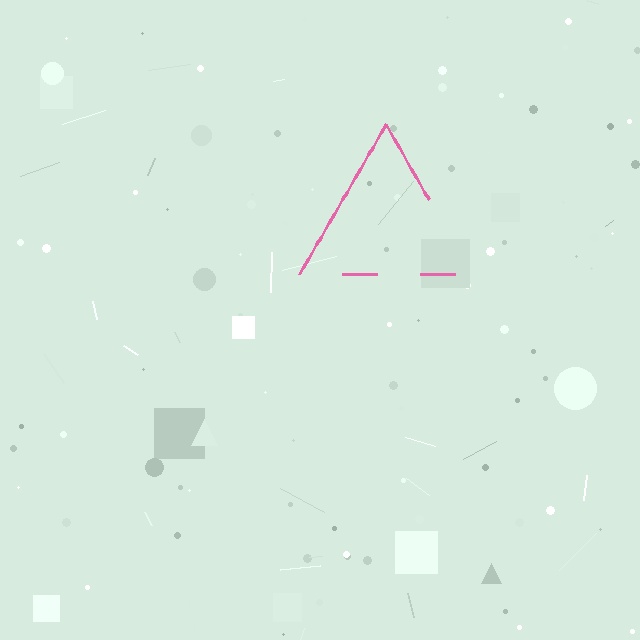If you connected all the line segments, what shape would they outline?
They would outline a triangle.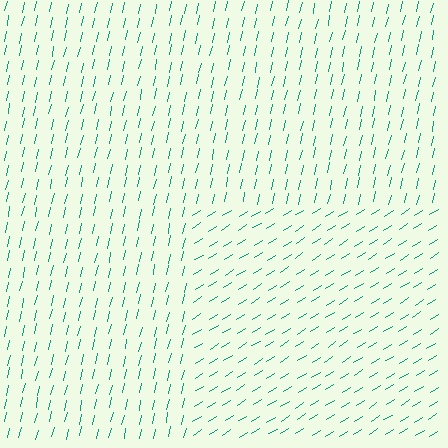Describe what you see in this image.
The image is filled with small teal line segments. A rectangle region in the image has lines oriented differently from the surrounding lines, creating a visible texture boundary.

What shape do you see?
I see a rectangle.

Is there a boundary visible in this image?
Yes, there is a texture boundary formed by a change in line orientation.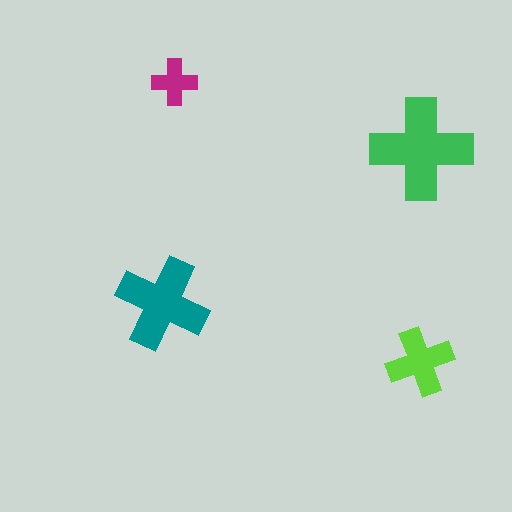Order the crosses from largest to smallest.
the green one, the teal one, the lime one, the magenta one.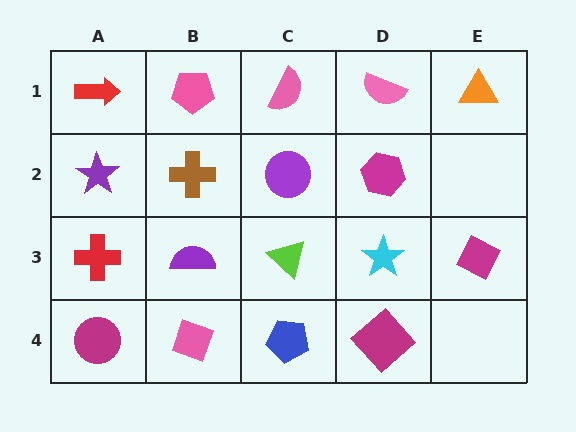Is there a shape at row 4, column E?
No, that cell is empty.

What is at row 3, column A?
A red cross.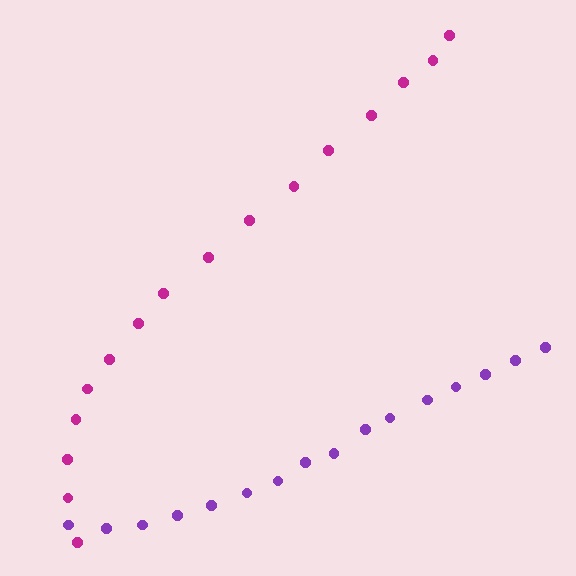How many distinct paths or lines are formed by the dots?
There are 2 distinct paths.